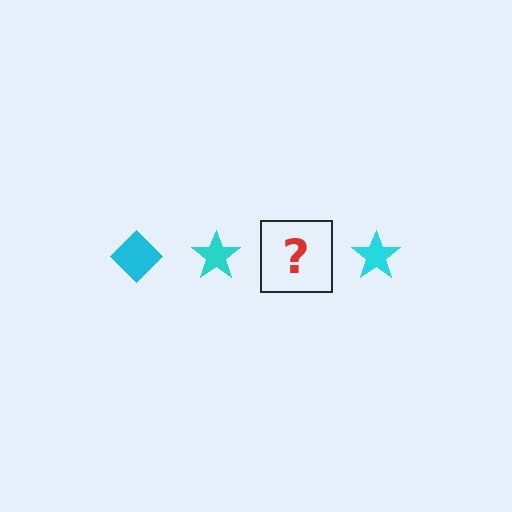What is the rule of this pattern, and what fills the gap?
The rule is that the pattern cycles through diamond, star shapes in cyan. The gap should be filled with a cyan diamond.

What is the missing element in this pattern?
The missing element is a cyan diamond.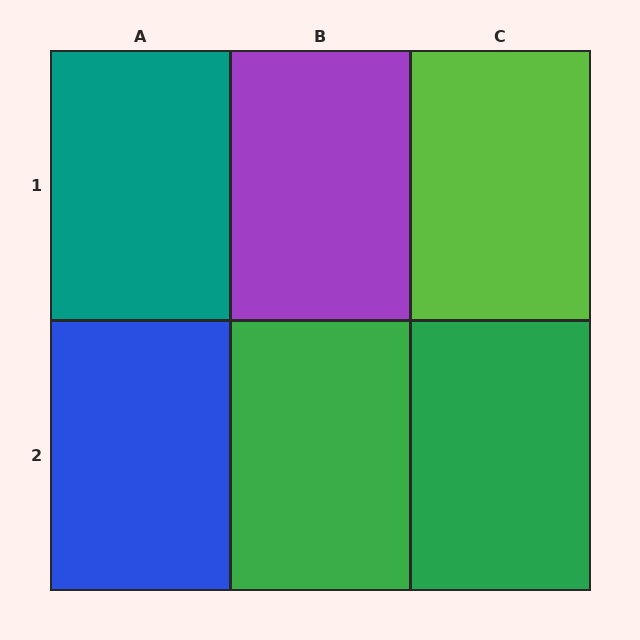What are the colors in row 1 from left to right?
Teal, purple, lime.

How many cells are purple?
1 cell is purple.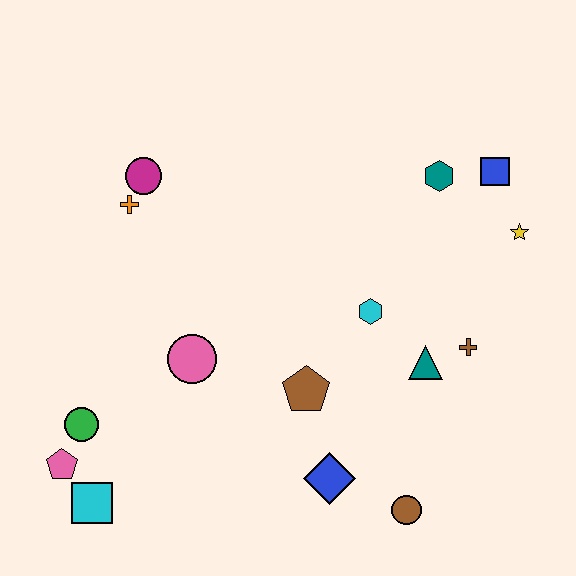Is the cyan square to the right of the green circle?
Yes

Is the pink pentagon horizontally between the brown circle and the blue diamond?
No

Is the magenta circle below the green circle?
No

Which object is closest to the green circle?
The pink pentagon is closest to the green circle.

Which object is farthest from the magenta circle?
The brown circle is farthest from the magenta circle.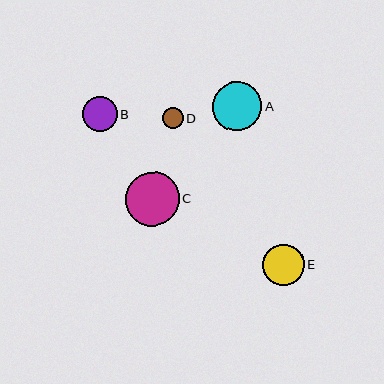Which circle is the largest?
Circle C is the largest with a size of approximately 54 pixels.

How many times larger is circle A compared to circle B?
Circle A is approximately 1.4 times the size of circle B.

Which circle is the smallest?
Circle D is the smallest with a size of approximately 21 pixels.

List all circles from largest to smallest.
From largest to smallest: C, A, E, B, D.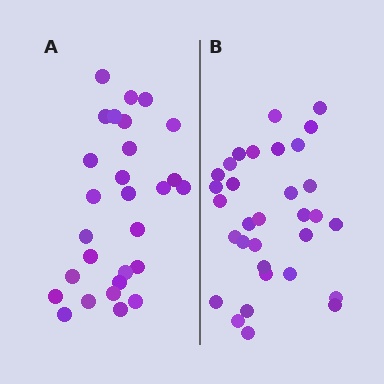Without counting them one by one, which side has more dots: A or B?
Region B (the right region) has more dots.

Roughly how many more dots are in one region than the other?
Region B has about 4 more dots than region A.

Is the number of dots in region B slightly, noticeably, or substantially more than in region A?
Region B has only slightly more — the two regions are fairly close. The ratio is roughly 1.1 to 1.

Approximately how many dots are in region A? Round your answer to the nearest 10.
About 30 dots. (The exact count is 28, which rounds to 30.)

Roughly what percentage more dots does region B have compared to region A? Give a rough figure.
About 15% more.